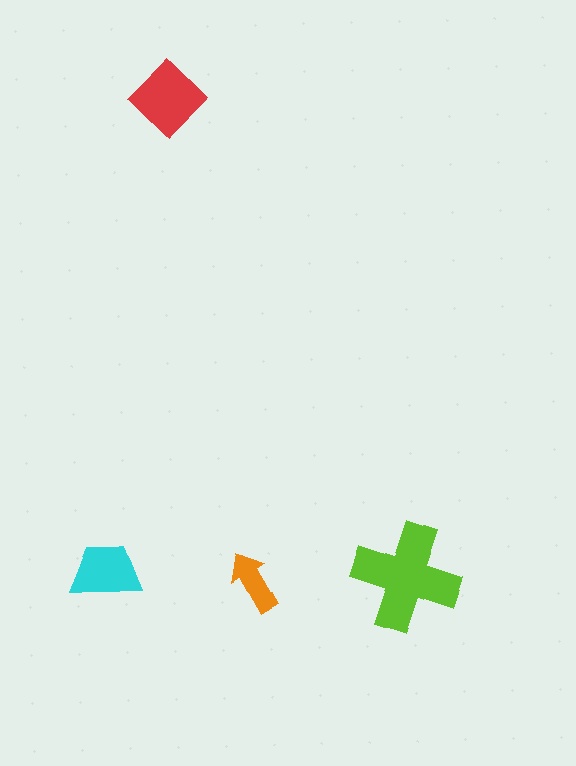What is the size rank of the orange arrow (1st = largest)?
4th.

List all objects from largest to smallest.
The lime cross, the red diamond, the cyan trapezoid, the orange arrow.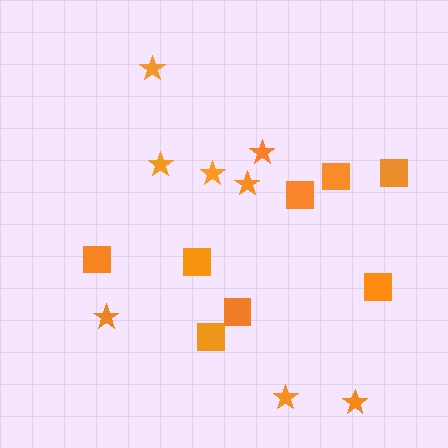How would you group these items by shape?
There are 2 groups: one group of squares (8) and one group of stars (8).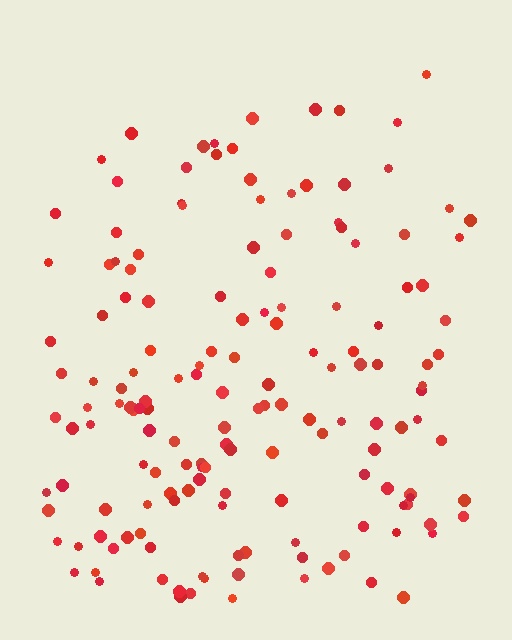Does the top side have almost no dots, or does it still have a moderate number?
Still a moderate number, just noticeably fewer than the bottom.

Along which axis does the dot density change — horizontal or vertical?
Vertical.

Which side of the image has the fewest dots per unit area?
The top.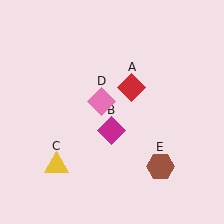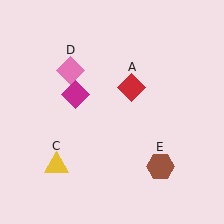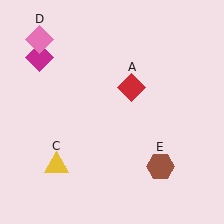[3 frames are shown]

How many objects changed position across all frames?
2 objects changed position: magenta diamond (object B), pink diamond (object D).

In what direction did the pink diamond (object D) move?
The pink diamond (object D) moved up and to the left.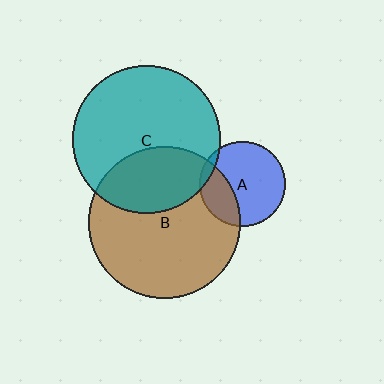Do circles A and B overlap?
Yes.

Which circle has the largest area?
Circle B (brown).